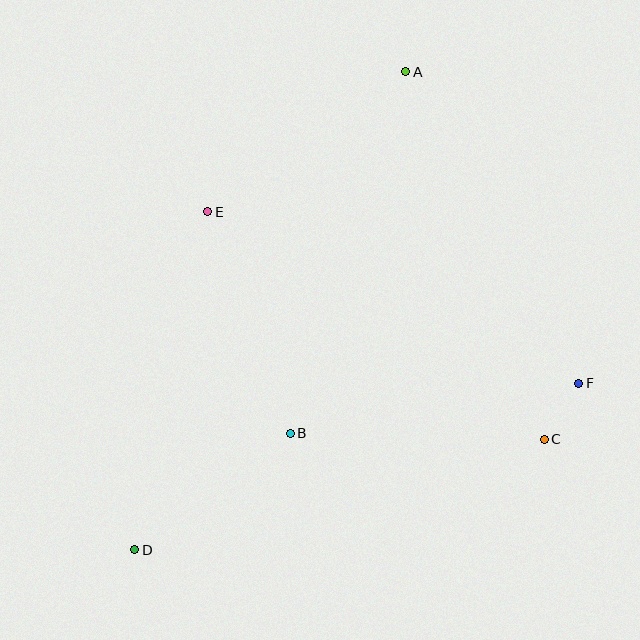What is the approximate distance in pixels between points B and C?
The distance between B and C is approximately 254 pixels.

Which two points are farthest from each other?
Points A and D are farthest from each other.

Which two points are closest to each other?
Points C and F are closest to each other.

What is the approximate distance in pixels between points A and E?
The distance between A and E is approximately 242 pixels.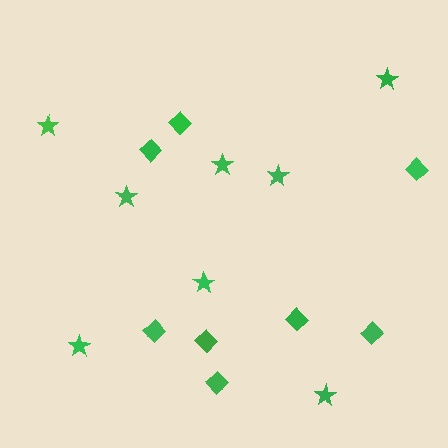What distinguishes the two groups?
There are 2 groups: one group of stars (8) and one group of diamonds (8).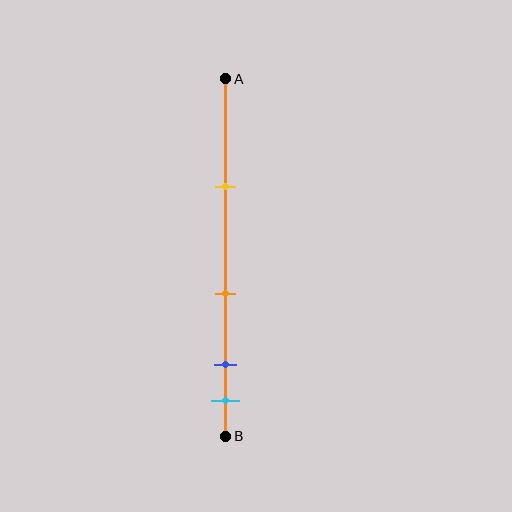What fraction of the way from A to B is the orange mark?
The orange mark is approximately 60% (0.6) of the way from A to B.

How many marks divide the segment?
There are 4 marks dividing the segment.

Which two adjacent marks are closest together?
The blue and cyan marks are the closest adjacent pair.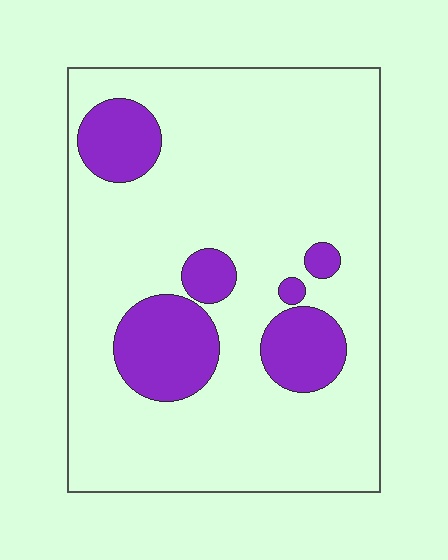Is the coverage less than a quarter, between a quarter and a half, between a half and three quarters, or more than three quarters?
Less than a quarter.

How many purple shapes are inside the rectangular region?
6.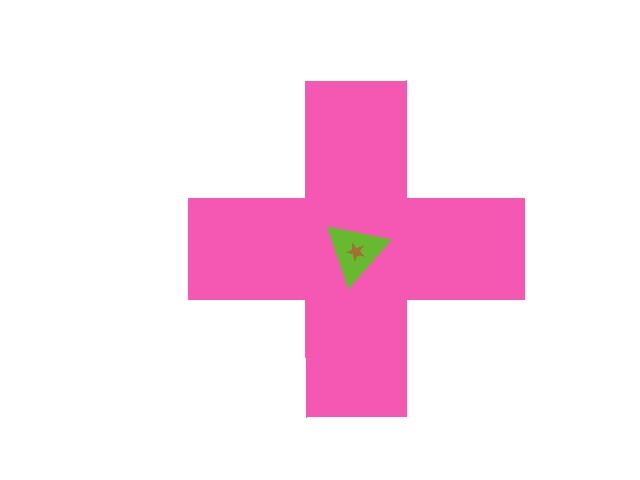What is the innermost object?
The brown star.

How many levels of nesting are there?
3.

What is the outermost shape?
The pink cross.